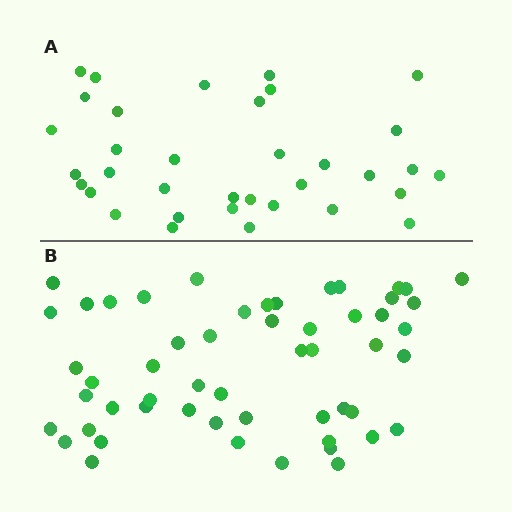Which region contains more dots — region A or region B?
Region B (the bottom region) has more dots.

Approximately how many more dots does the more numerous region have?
Region B has approximately 20 more dots than region A.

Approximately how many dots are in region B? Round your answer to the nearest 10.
About 50 dots. (The exact count is 54, which rounds to 50.)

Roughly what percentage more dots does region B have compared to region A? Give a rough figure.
About 55% more.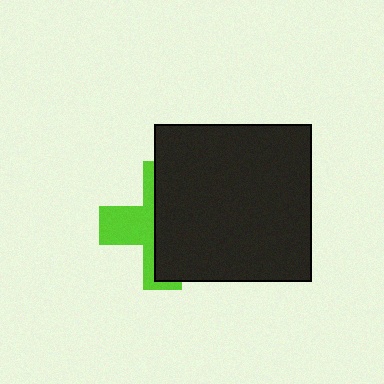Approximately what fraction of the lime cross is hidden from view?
Roughly 61% of the lime cross is hidden behind the black square.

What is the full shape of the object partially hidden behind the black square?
The partially hidden object is a lime cross.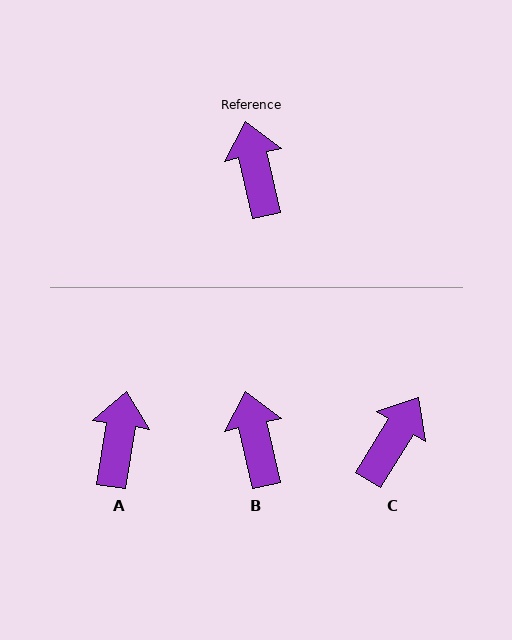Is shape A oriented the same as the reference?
No, it is off by about 22 degrees.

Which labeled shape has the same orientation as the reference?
B.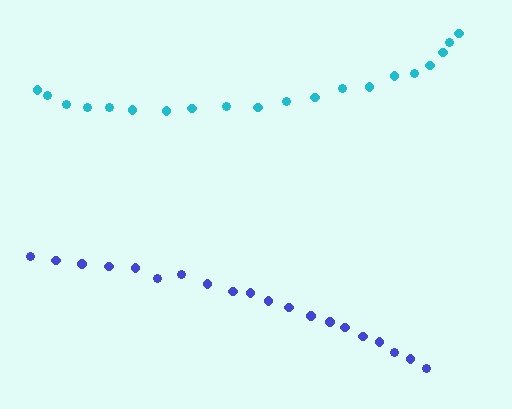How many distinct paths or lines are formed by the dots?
There are 2 distinct paths.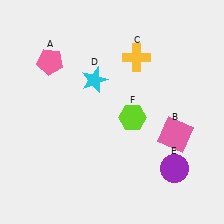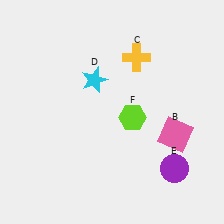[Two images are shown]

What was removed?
The pink pentagon (A) was removed in Image 2.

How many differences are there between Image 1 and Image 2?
There is 1 difference between the two images.